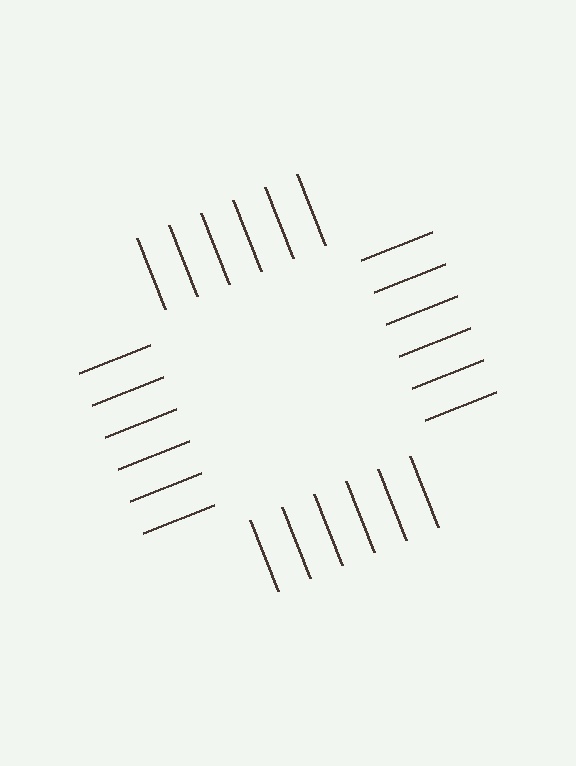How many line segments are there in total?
24 — 6 along each of the 4 edges.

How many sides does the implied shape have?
4 sides — the line-ends trace a square.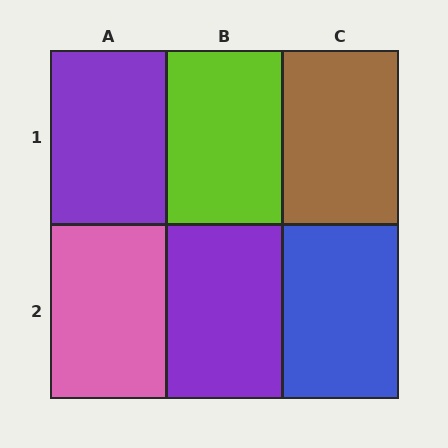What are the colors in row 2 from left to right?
Pink, purple, blue.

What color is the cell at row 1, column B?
Lime.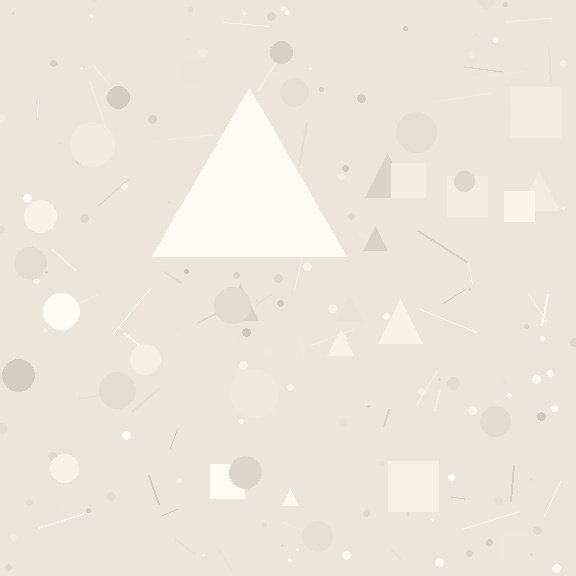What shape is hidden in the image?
A triangle is hidden in the image.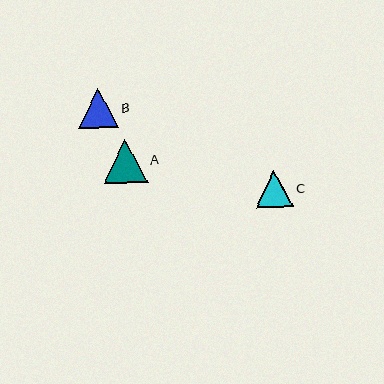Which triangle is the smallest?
Triangle C is the smallest with a size of approximately 37 pixels.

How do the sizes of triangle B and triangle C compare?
Triangle B and triangle C are approximately the same size.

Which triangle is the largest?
Triangle A is the largest with a size of approximately 44 pixels.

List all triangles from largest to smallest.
From largest to smallest: A, B, C.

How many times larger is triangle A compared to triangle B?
Triangle A is approximately 1.1 times the size of triangle B.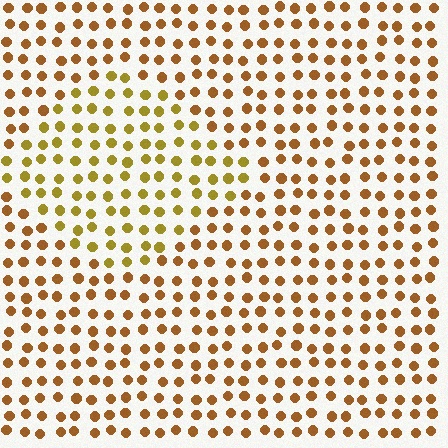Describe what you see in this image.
The image is filled with small brown elements in a uniform arrangement. A diamond-shaped region is visible where the elements are tinted to a slightly different hue, forming a subtle color boundary.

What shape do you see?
I see a diamond.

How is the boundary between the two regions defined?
The boundary is defined purely by a slight shift in hue (about 25 degrees). Spacing, size, and orientation are identical on both sides.